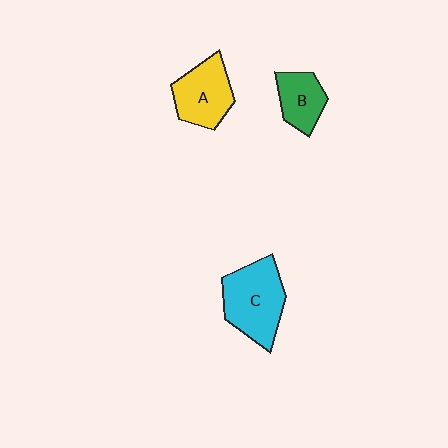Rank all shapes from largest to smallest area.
From largest to smallest: C (cyan), A (yellow), B (green).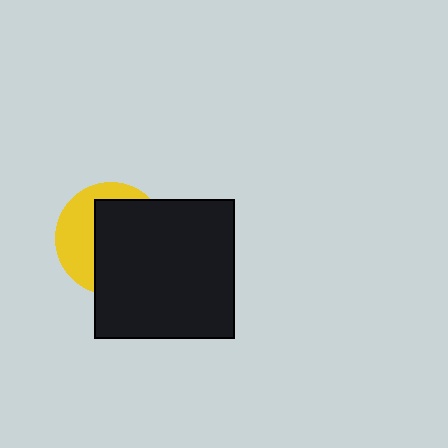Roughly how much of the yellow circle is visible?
A small part of it is visible (roughly 38%).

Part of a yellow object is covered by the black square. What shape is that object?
It is a circle.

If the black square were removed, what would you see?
You would see the complete yellow circle.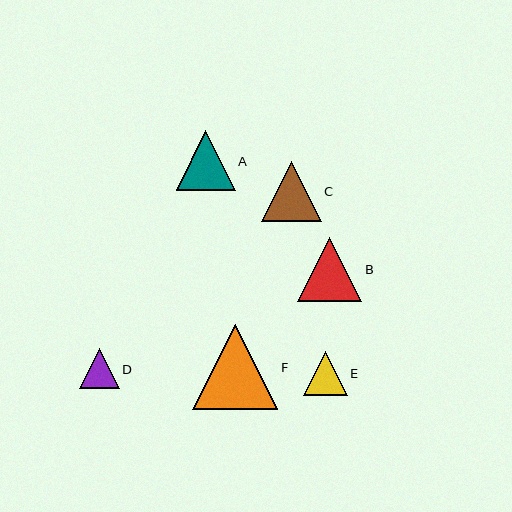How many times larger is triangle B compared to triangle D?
Triangle B is approximately 1.6 times the size of triangle D.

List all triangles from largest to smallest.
From largest to smallest: F, B, C, A, E, D.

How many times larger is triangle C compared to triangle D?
Triangle C is approximately 1.5 times the size of triangle D.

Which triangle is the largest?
Triangle F is the largest with a size of approximately 85 pixels.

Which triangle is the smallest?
Triangle D is the smallest with a size of approximately 40 pixels.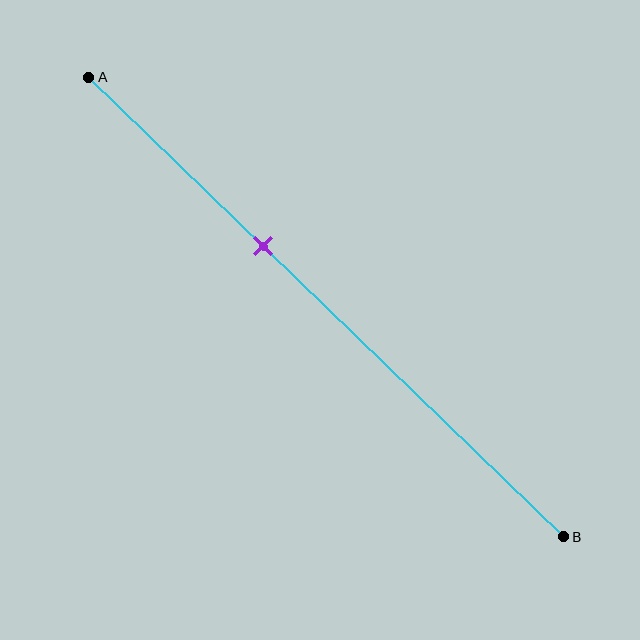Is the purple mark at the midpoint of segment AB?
No, the mark is at about 35% from A, not at the 50% midpoint.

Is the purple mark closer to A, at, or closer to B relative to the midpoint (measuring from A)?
The purple mark is closer to point A than the midpoint of segment AB.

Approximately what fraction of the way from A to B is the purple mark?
The purple mark is approximately 35% of the way from A to B.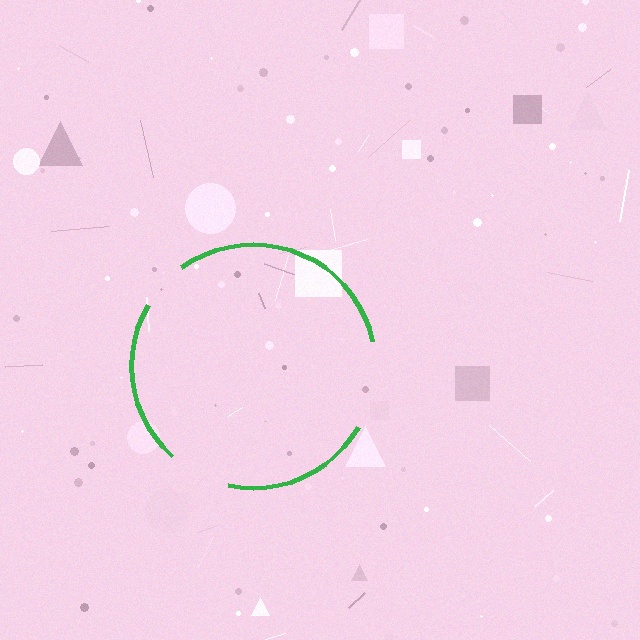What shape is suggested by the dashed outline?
The dashed outline suggests a circle.